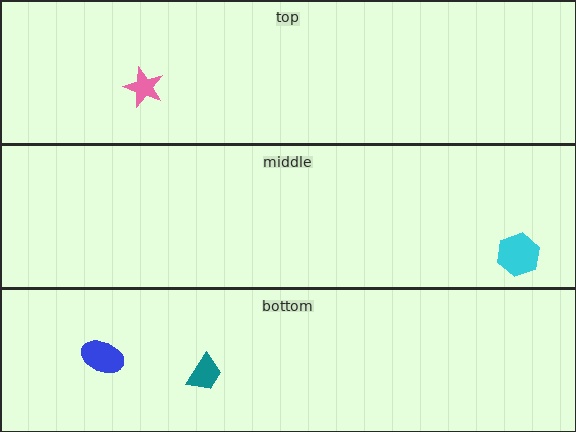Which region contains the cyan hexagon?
The middle region.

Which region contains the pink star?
The top region.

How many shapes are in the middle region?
1.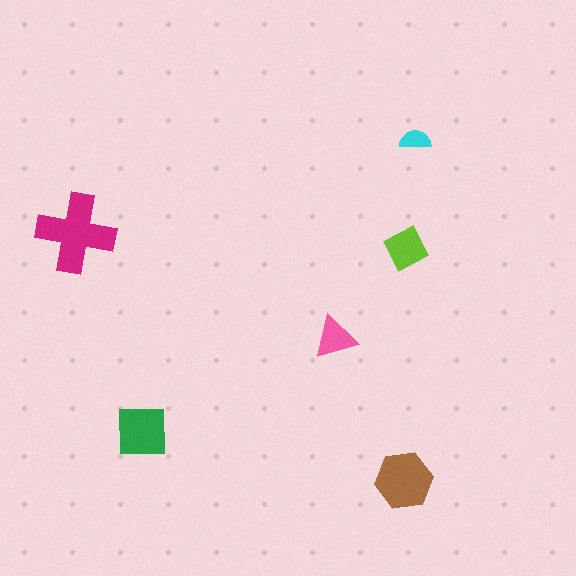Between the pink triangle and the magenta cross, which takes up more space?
The magenta cross.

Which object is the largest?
The magenta cross.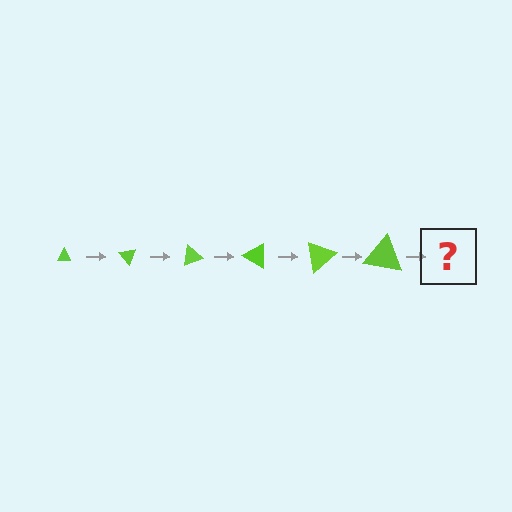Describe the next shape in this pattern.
It should be a triangle, larger than the previous one and rotated 300 degrees from the start.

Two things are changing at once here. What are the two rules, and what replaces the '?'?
The two rules are that the triangle grows larger each step and it rotates 50 degrees each step. The '?' should be a triangle, larger than the previous one and rotated 300 degrees from the start.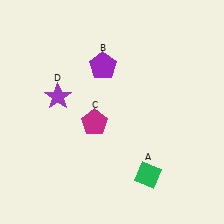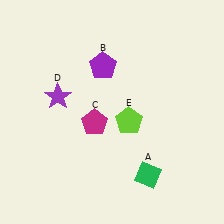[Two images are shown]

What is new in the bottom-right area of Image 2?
A lime pentagon (E) was added in the bottom-right area of Image 2.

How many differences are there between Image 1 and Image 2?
There is 1 difference between the two images.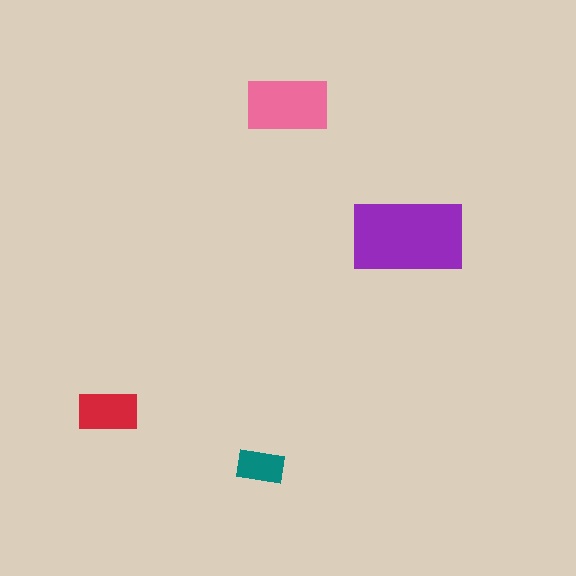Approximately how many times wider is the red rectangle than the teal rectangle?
About 1.5 times wider.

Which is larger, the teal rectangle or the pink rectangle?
The pink one.